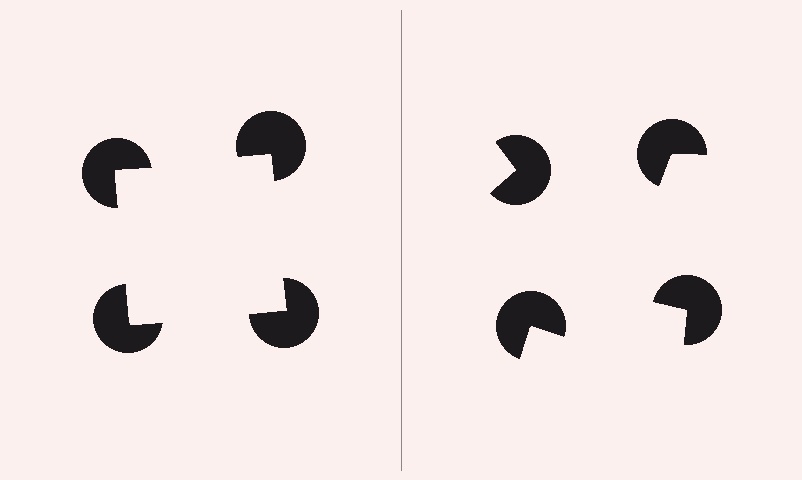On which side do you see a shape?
An illusory square appears on the left side. On the right side the wedge cuts are rotated, so no coherent shape forms.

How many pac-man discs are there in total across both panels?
8 — 4 on each side.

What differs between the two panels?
The pac-man discs are positioned identically on both sides; only the wedge orientations differ. On the left they align to a square; on the right they are misaligned.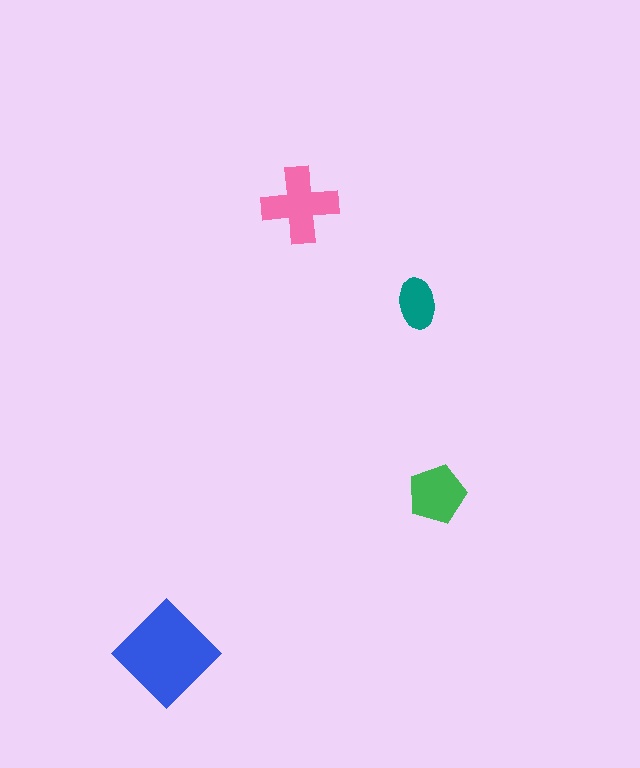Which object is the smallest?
The teal ellipse.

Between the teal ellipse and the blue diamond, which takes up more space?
The blue diamond.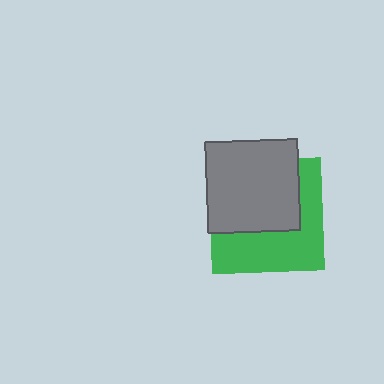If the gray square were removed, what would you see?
You would see the complete green square.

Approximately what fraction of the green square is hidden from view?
Roughly 52% of the green square is hidden behind the gray square.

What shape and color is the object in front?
The object in front is a gray square.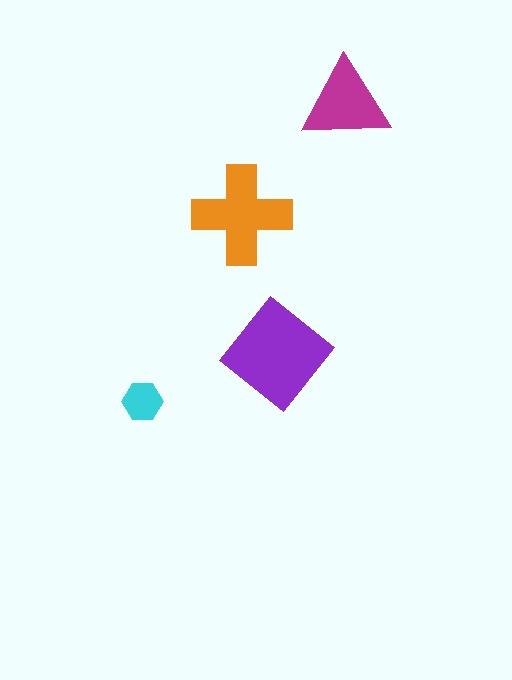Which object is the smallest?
The cyan hexagon.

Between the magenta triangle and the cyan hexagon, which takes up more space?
The magenta triangle.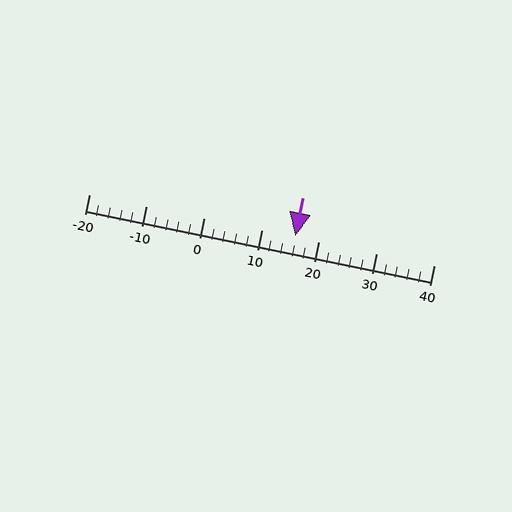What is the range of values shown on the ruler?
The ruler shows values from -20 to 40.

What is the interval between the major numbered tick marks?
The major tick marks are spaced 10 units apart.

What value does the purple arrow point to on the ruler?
The purple arrow points to approximately 16.